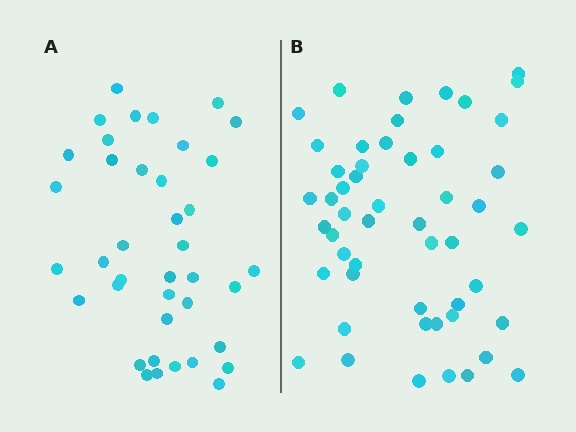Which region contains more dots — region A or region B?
Region B (the right region) has more dots.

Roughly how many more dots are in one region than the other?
Region B has roughly 12 or so more dots than region A.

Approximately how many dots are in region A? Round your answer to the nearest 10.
About 40 dots. (The exact count is 39, which rounds to 40.)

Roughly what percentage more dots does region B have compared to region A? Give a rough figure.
About 30% more.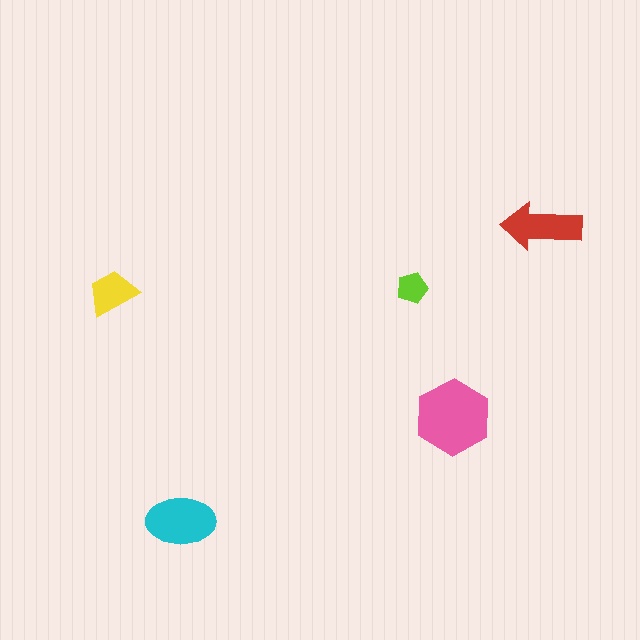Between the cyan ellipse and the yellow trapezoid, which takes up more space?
The cyan ellipse.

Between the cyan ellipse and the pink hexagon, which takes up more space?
The pink hexagon.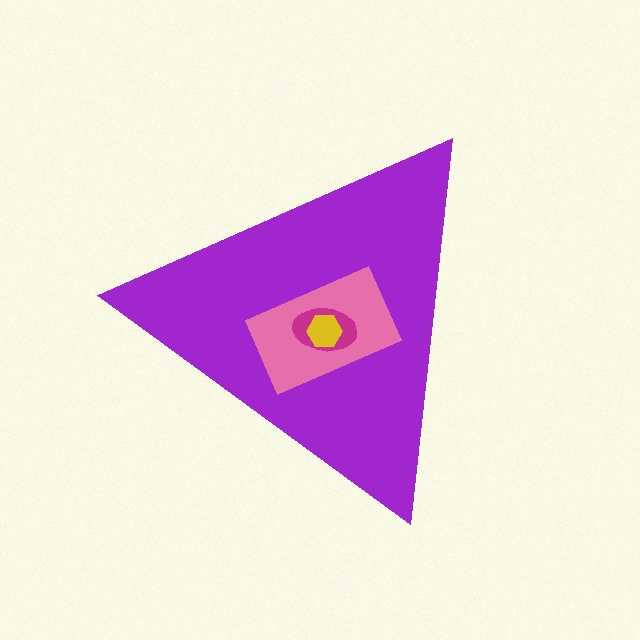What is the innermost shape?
The yellow hexagon.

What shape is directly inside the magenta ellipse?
The yellow hexagon.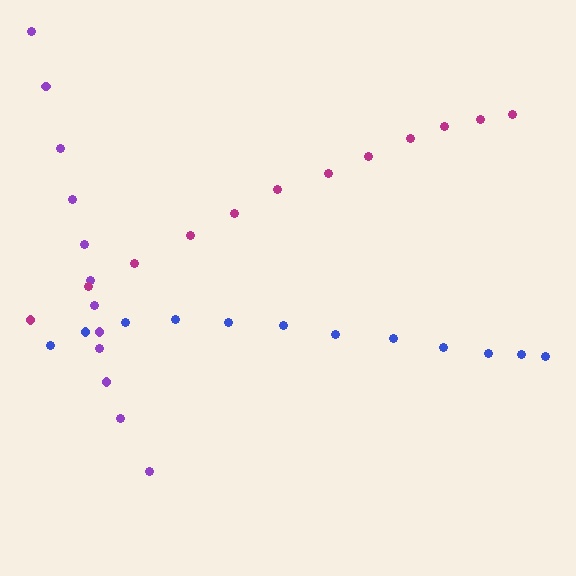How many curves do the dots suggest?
There are 3 distinct paths.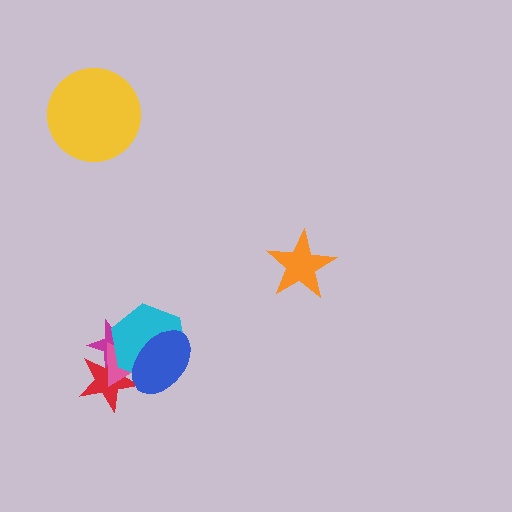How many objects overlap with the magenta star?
4 objects overlap with the magenta star.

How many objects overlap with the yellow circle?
0 objects overlap with the yellow circle.